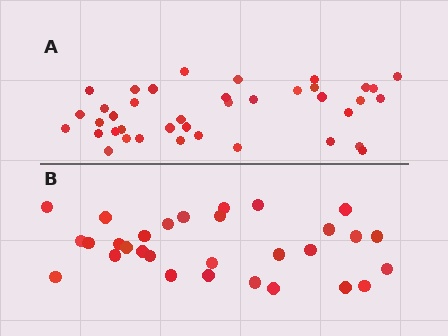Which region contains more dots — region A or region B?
Region A (the top region) has more dots.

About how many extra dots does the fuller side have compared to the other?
Region A has roughly 8 or so more dots than region B.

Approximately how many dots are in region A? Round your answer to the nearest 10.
About 40 dots. (The exact count is 39, which rounds to 40.)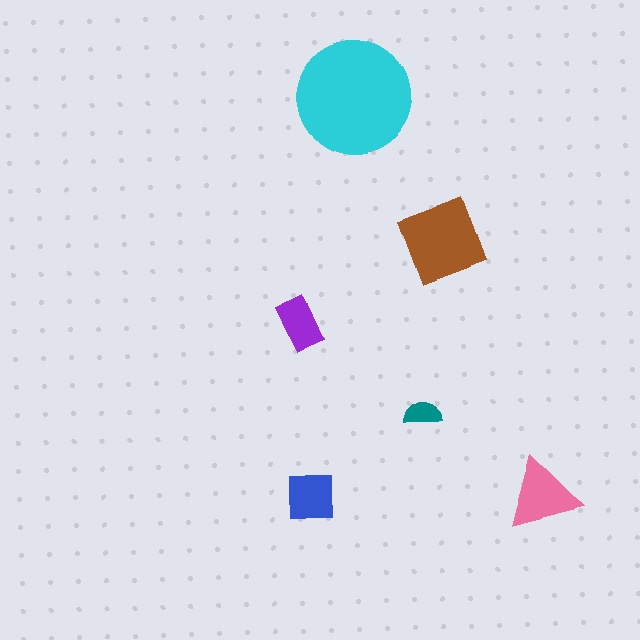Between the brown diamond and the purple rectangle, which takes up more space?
The brown diamond.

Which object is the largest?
The cyan circle.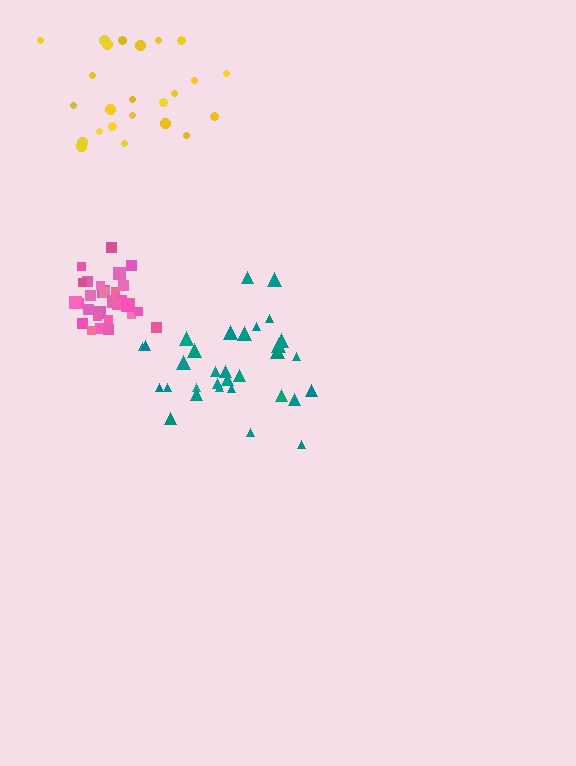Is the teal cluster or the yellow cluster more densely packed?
Teal.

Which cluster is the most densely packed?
Pink.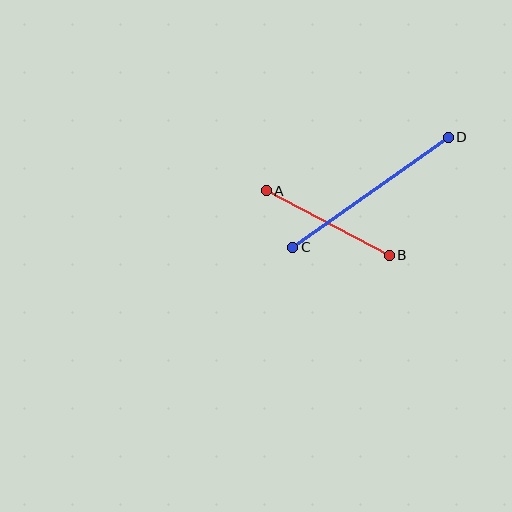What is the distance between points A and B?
The distance is approximately 139 pixels.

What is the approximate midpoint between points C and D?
The midpoint is at approximately (370, 192) pixels.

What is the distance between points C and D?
The distance is approximately 190 pixels.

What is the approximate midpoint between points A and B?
The midpoint is at approximately (328, 223) pixels.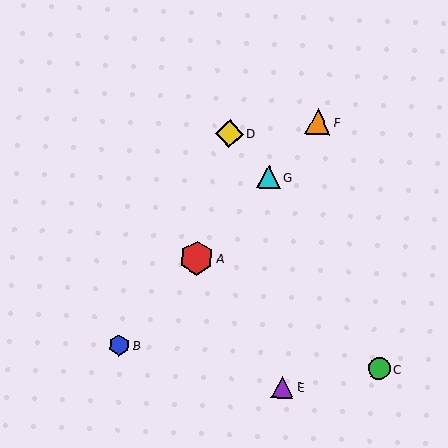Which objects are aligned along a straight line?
Objects A, B, F, G are aligned along a straight line.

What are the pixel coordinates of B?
Object B is at (119, 345).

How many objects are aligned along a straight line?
4 objects (A, B, F, G) are aligned along a straight line.